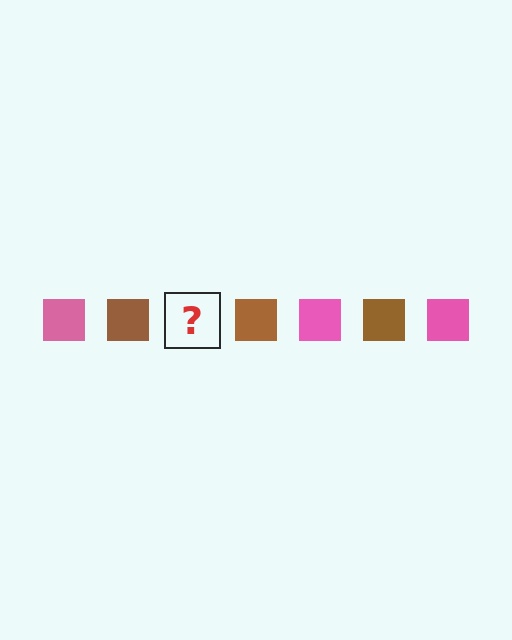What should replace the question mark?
The question mark should be replaced with a pink square.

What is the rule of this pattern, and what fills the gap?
The rule is that the pattern cycles through pink, brown squares. The gap should be filled with a pink square.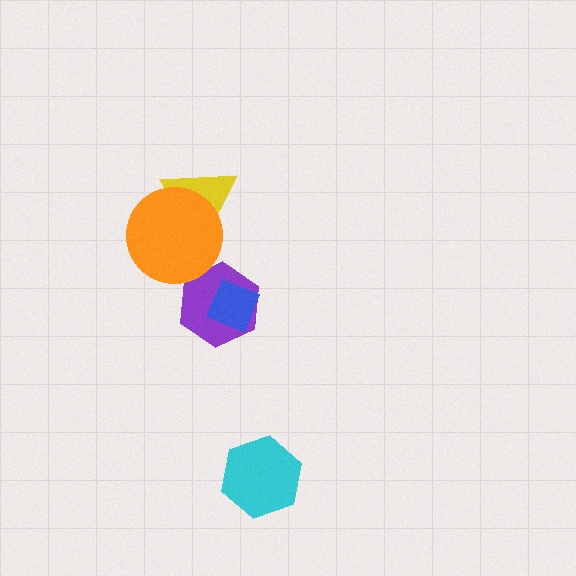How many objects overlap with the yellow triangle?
1 object overlaps with the yellow triangle.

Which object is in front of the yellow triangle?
The orange circle is in front of the yellow triangle.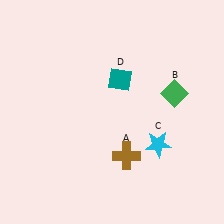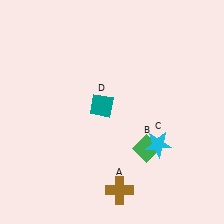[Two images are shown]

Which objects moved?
The objects that moved are: the brown cross (A), the green diamond (B), the teal diamond (D).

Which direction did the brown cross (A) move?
The brown cross (A) moved down.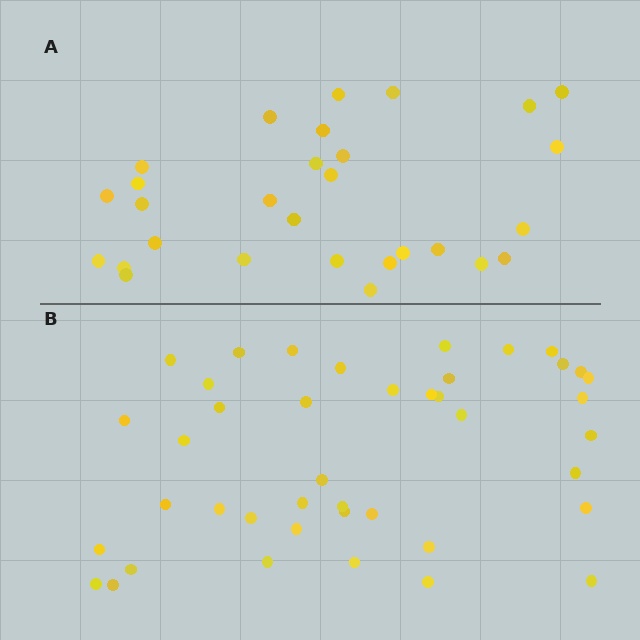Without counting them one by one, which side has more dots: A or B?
Region B (the bottom region) has more dots.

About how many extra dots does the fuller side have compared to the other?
Region B has approximately 15 more dots than region A.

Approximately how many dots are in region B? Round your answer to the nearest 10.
About 40 dots. (The exact count is 42, which rounds to 40.)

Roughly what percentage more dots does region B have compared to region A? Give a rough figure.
About 45% more.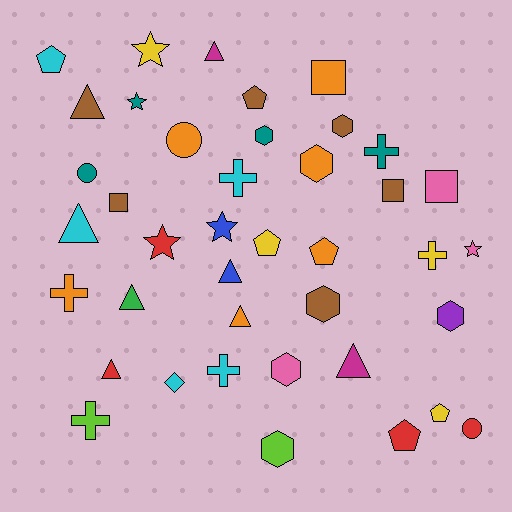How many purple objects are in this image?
There is 1 purple object.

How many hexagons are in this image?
There are 7 hexagons.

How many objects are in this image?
There are 40 objects.